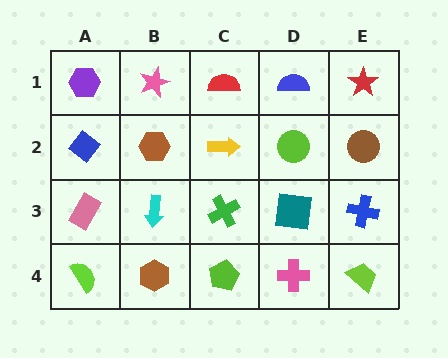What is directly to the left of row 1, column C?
A pink star.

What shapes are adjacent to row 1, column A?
A blue diamond (row 2, column A), a pink star (row 1, column B).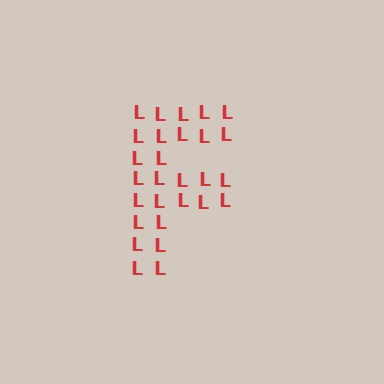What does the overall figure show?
The overall figure shows the letter F.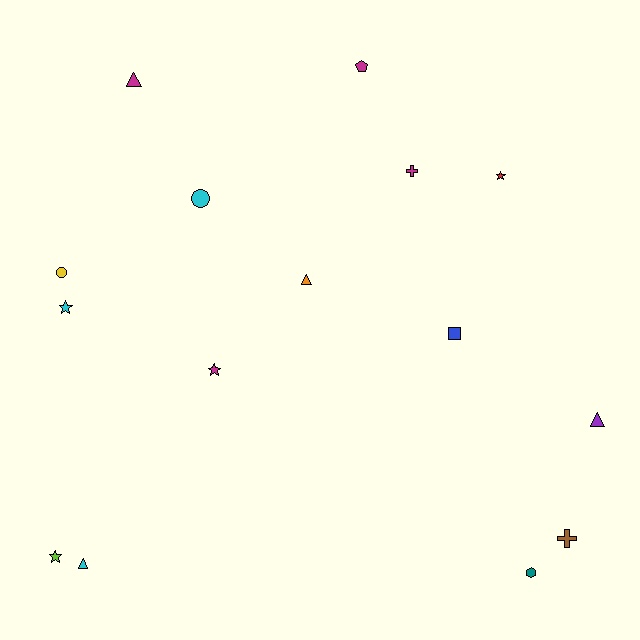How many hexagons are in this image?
There is 1 hexagon.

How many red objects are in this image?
There is 1 red object.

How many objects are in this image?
There are 15 objects.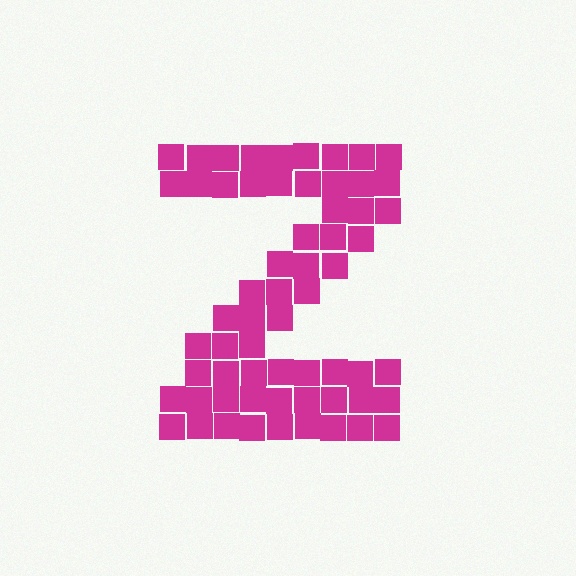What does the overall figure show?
The overall figure shows the letter Z.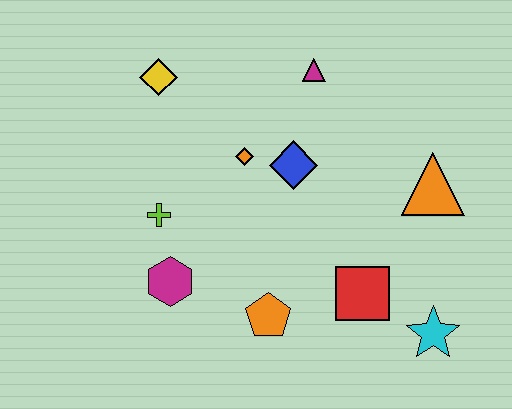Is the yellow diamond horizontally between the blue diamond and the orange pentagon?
No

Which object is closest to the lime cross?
The magenta hexagon is closest to the lime cross.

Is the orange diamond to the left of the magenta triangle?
Yes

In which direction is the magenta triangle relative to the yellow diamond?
The magenta triangle is to the right of the yellow diamond.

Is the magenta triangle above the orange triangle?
Yes